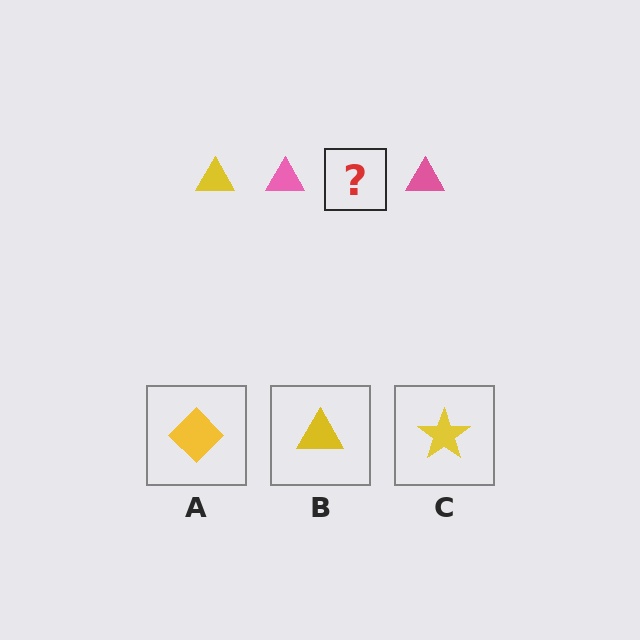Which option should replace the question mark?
Option B.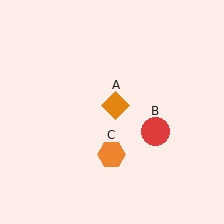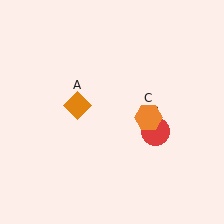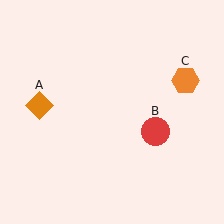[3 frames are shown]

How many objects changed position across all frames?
2 objects changed position: orange diamond (object A), orange hexagon (object C).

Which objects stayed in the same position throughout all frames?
Red circle (object B) remained stationary.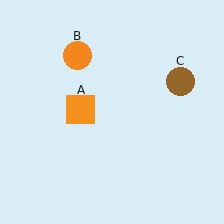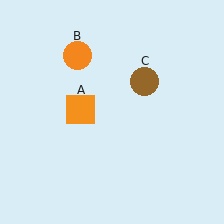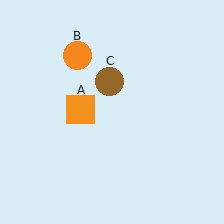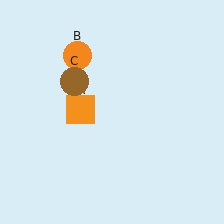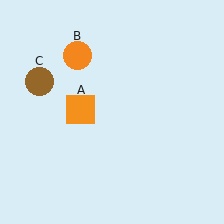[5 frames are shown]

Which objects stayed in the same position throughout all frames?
Orange square (object A) and orange circle (object B) remained stationary.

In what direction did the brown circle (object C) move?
The brown circle (object C) moved left.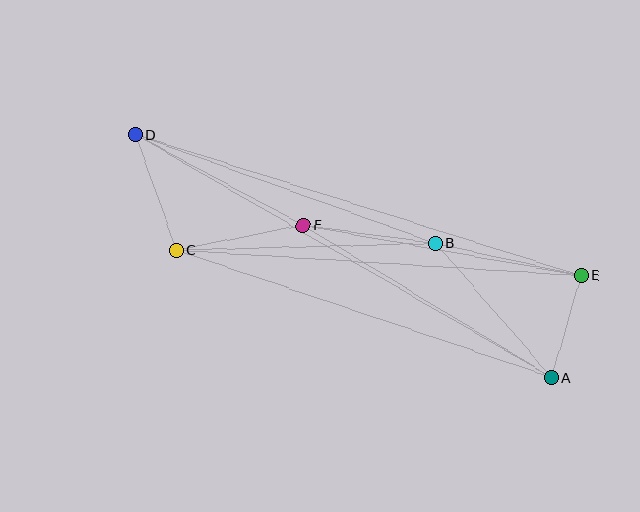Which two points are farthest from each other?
Points A and D are farthest from each other.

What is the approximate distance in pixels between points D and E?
The distance between D and E is approximately 468 pixels.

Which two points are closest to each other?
Points A and E are closest to each other.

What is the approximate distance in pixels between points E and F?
The distance between E and F is approximately 282 pixels.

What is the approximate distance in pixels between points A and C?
The distance between A and C is approximately 396 pixels.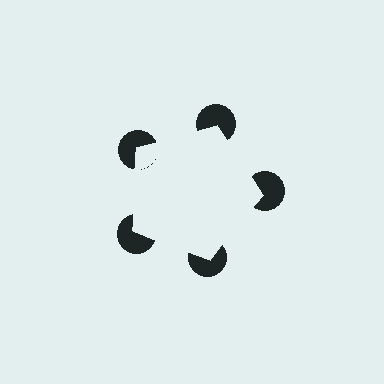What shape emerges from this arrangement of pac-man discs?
An illusory pentagon — its edges are inferred from the aligned wedge cuts in the pac-man discs, not physically drawn.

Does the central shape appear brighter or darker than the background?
It typically appears slightly brighter than the background, even though no actual brightness change is drawn.